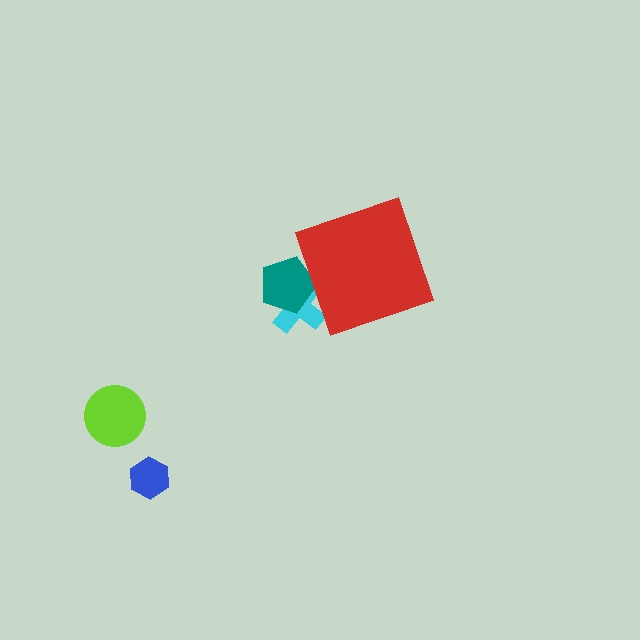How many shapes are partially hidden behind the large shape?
2 shapes are partially hidden.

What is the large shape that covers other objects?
A red diamond.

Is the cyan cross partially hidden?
Yes, the cyan cross is partially hidden behind the red diamond.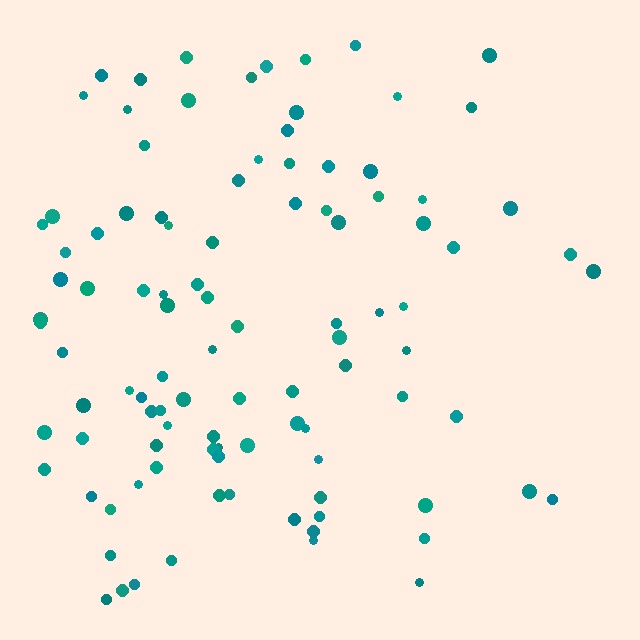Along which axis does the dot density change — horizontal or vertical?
Horizontal.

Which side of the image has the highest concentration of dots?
The left.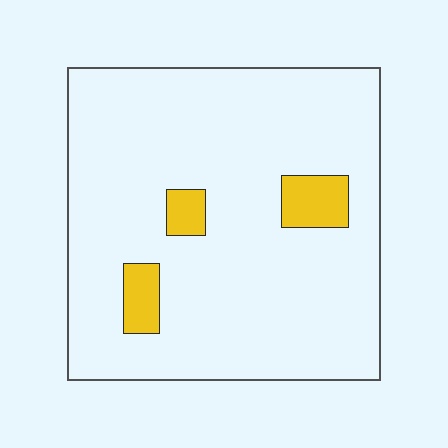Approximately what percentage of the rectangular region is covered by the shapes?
Approximately 10%.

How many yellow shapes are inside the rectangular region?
3.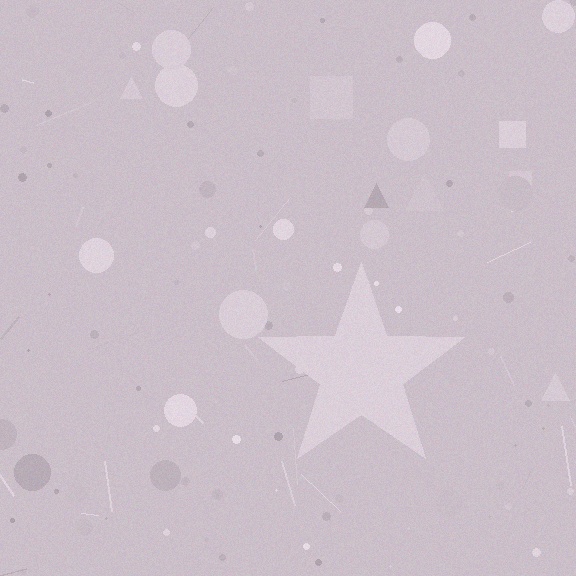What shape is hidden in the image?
A star is hidden in the image.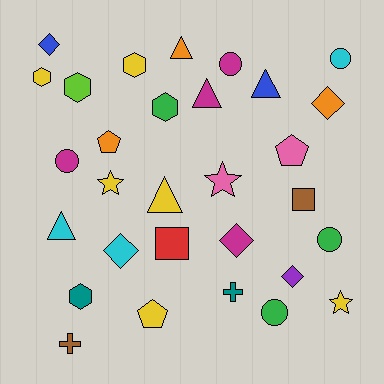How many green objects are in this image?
There are 3 green objects.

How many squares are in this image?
There are 2 squares.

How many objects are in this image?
There are 30 objects.